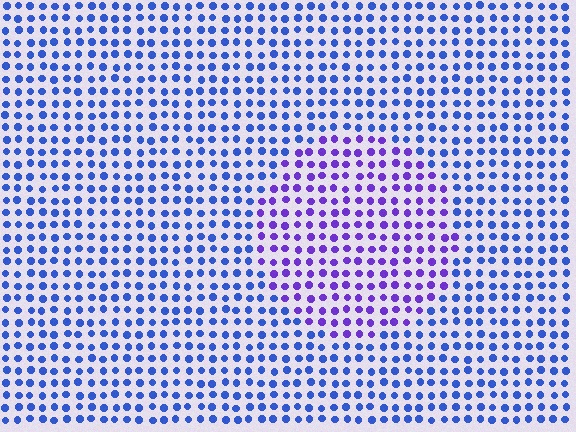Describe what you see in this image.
The image is filled with small blue elements in a uniform arrangement. A circle-shaped region is visible where the elements are tinted to a slightly different hue, forming a subtle color boundary.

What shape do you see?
I see a circle.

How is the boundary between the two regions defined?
The boundary is defined purely by a slight shift in hue (about 38 degrees). Spacing, size, and orientation are identical on both sides.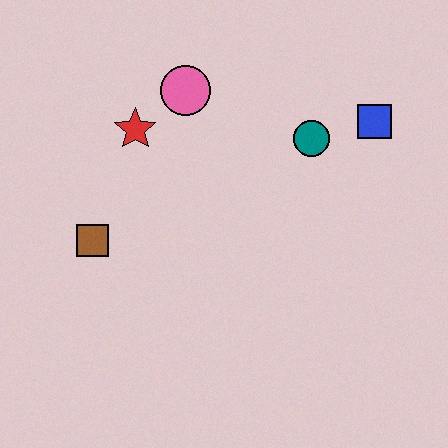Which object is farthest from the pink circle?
The blue square is farthest from the pink circle.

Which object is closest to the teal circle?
The blue square is closest to the teal circle.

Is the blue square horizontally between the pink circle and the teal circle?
No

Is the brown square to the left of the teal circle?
Yes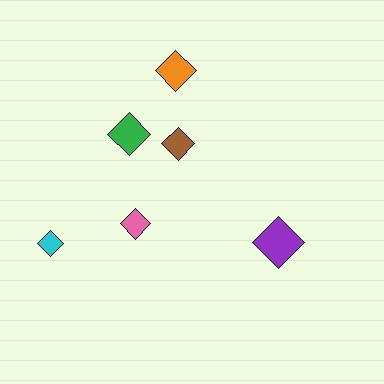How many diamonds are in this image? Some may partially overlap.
There are 6 diamonds.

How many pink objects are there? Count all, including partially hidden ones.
There is 1 pink object.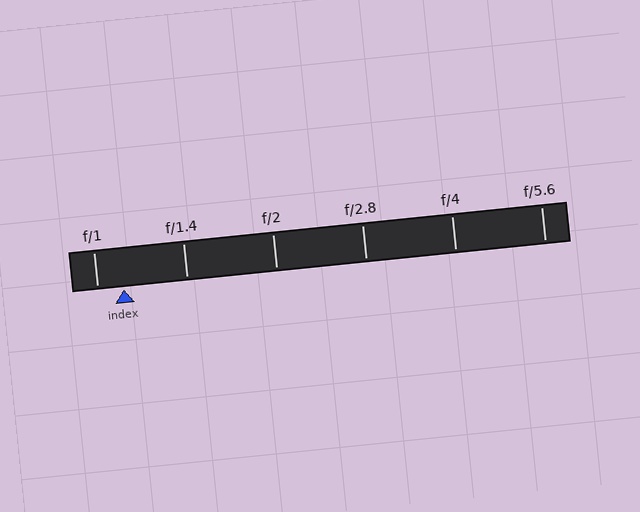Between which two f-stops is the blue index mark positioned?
The index mark is between f/1 and f/1.4.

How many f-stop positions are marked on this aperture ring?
There are 6 f-stop positions marked.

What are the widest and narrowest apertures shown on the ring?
The widest aperture shown is f/1 and the narrowest is f/5.6.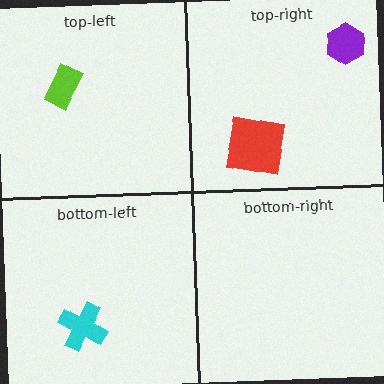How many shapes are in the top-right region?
2.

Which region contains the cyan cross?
The bottom-left region.